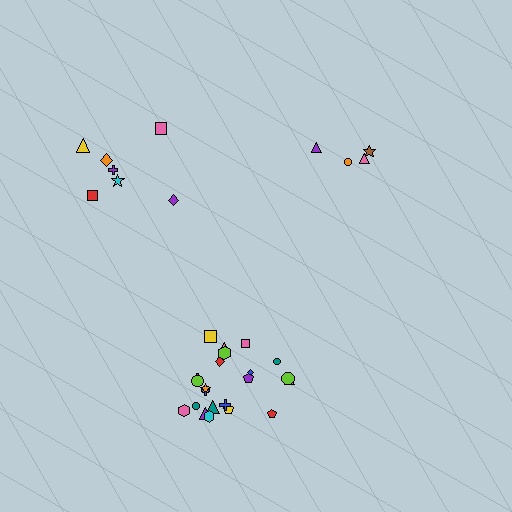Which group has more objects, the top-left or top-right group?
The top-left group.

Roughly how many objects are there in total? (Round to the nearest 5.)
Roughly 35 objects in total.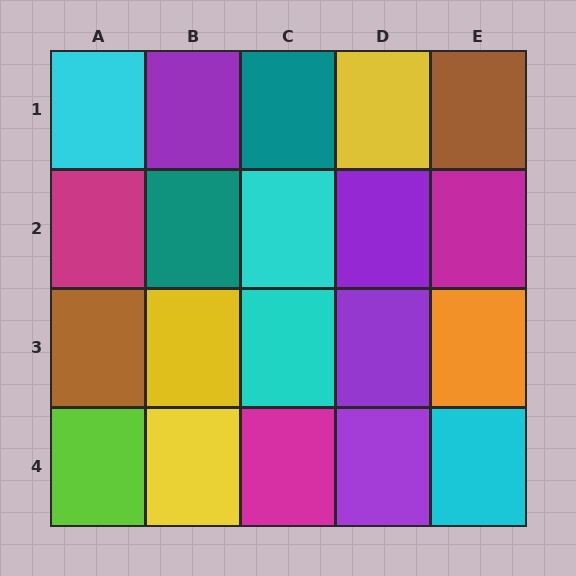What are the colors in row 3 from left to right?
Brown, yellow, cyan, purple, orange.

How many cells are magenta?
3 cells are magenta.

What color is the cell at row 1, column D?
Yellow.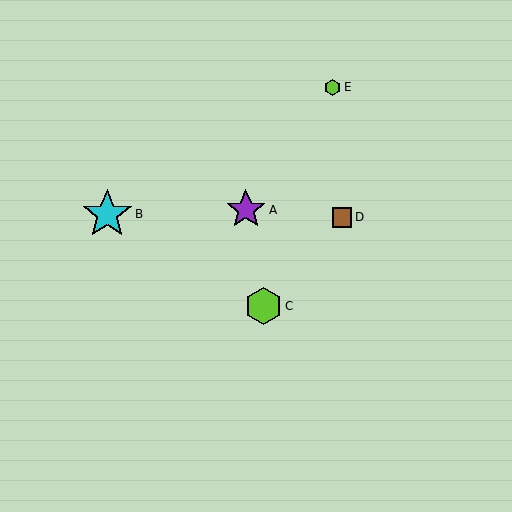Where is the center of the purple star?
The center of the purple star is at (246, 210).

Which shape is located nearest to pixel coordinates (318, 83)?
The lime hexagon (labeled E) at (333, 87) is nearest to that location.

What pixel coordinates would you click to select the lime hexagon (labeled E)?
Click at (333, 87) to select the lime hexagon E.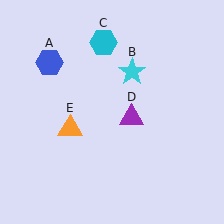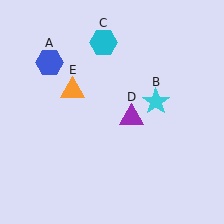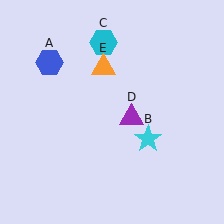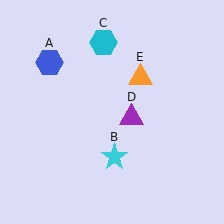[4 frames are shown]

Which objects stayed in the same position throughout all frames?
Blue hexagon (object A) and cyan hexagon (object C) and purple triangle (object D) remained stationary.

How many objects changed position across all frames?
2 objects changed position: cyan star (object B), orange triangle (object E).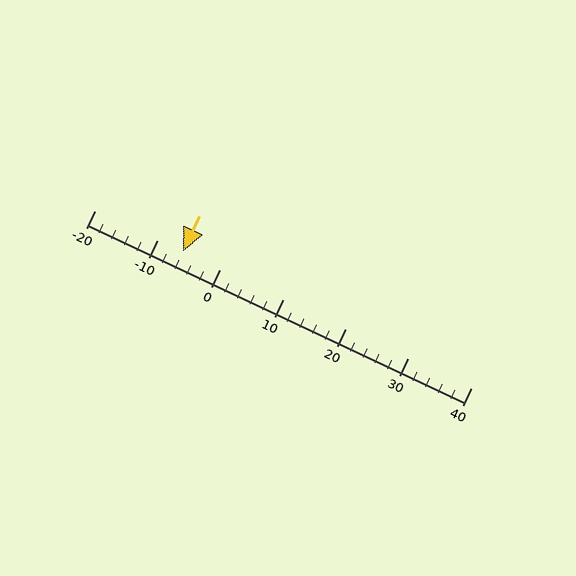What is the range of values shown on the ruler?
The ruler shows values from -20 to 40.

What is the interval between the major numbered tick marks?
The major tick marks are spaced 10 units apart.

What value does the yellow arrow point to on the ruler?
The yellow arrow points to approximately -6.